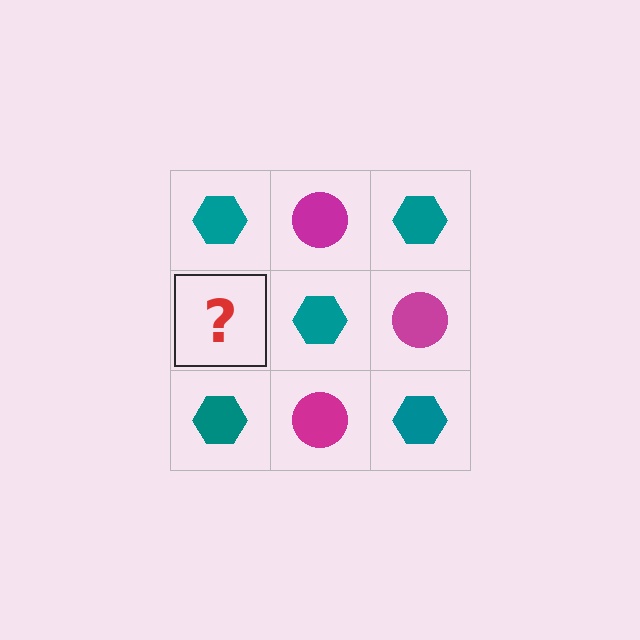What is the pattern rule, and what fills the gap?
The rule is that it alternates teal hexagon and magenta circle in a checkerboard pattern. The gap should be filled with a magenta circle.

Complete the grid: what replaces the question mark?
The question mark should be replaced with a magenta circle.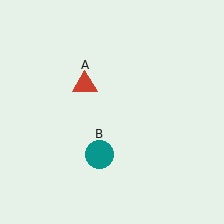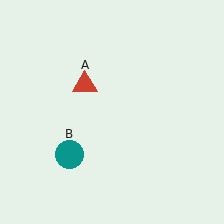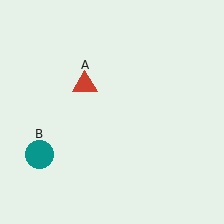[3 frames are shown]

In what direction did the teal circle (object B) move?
The teal circle (object B) moved left.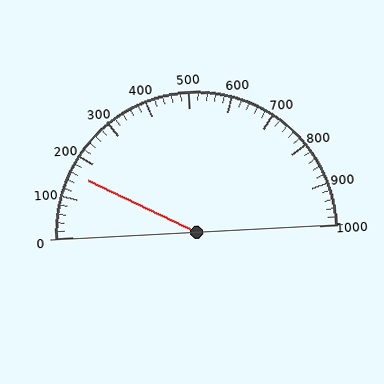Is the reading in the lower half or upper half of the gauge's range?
The reading is in the lower half of the range (0 to 1000).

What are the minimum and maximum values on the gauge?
The gauge ranges from 0 to 1000.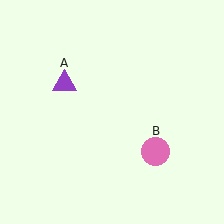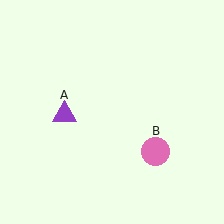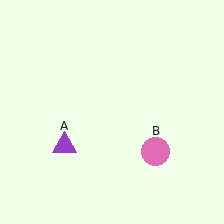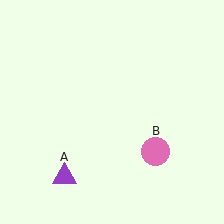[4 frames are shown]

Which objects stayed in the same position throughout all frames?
Pink circle (object B) remained stationary.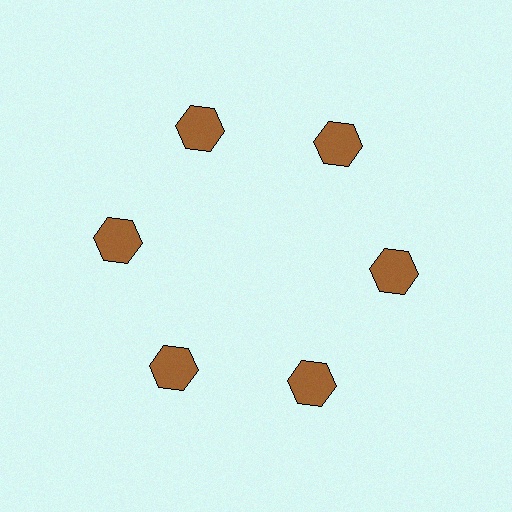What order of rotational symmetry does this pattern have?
This pattern has 6-fold rotational symmetry.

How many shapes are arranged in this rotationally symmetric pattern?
There are 6 shapes, arranged in 6 groups of 1.